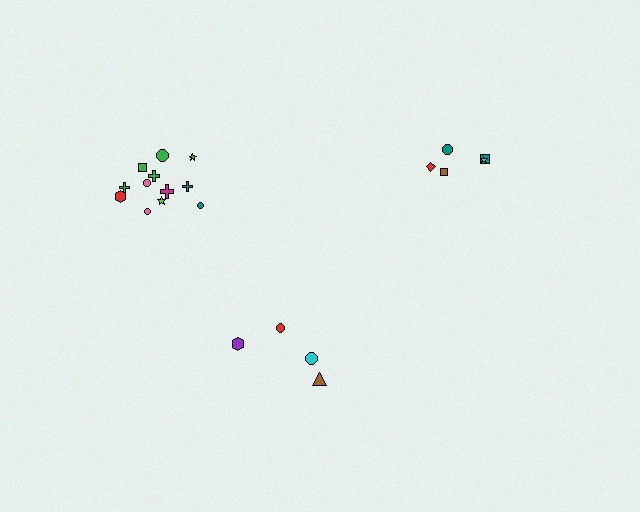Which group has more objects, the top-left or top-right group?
The top-left group.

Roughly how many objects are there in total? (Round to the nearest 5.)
Roughly 20 objects in total.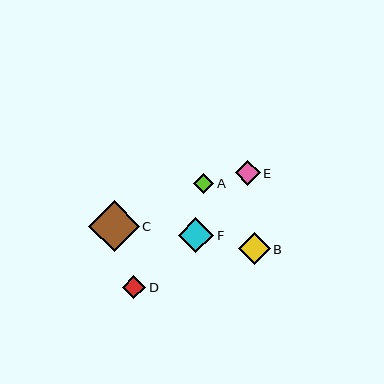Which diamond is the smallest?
Diamond A is the smallest with a size of approximately 21 pixels.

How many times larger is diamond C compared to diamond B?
Diamond C is approximately 1.6 times the size of diamond B.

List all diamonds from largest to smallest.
From largest to smallest: C, F, B, E, D, A.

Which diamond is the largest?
Diamond C is the largest with a size of approximately 51 pixels.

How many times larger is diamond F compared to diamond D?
Diamond F is approximately 1.5 times the size of diamond D.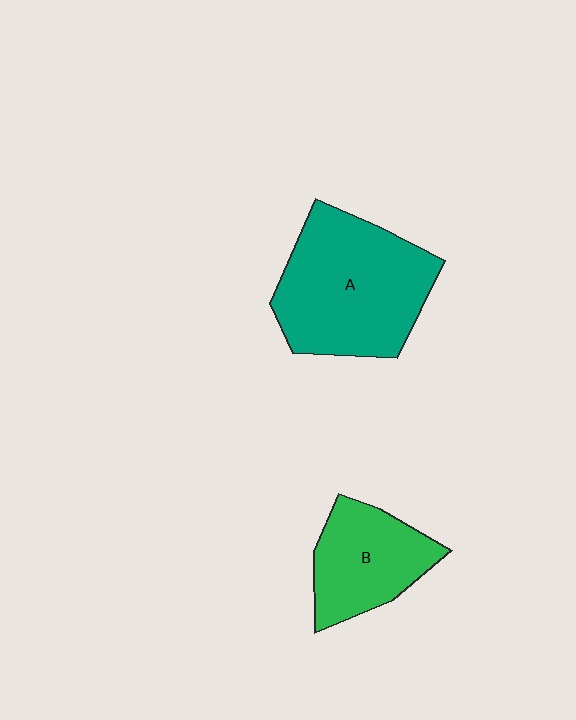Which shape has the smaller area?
Shape B (green).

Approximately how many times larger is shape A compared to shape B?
Approximately 1.7 times.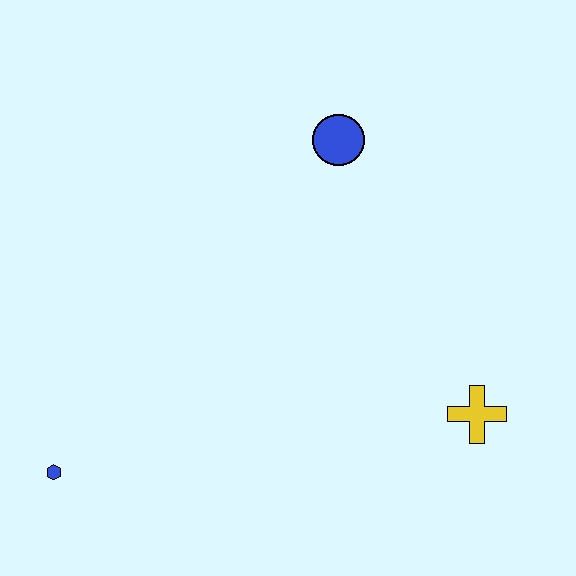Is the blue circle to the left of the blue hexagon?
No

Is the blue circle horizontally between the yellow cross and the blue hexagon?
Yes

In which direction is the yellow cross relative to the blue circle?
The yellow cross is below the blue circle.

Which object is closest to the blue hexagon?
The yellow cross is closest to the blue hexagon.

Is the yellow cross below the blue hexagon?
No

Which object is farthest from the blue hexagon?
The blue circle is farthest from the blue hexagon.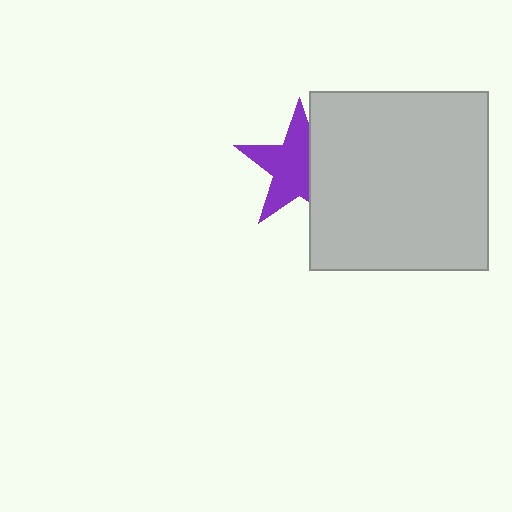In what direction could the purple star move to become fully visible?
The purple star could move left. That would shift it out from behind the light gray square entirely.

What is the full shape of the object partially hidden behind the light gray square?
The partially hidden object is a purple star.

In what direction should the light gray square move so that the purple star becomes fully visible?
The light gray square should move right. That is the shortest direction to clear the overlap and leave the purple star fully visible.